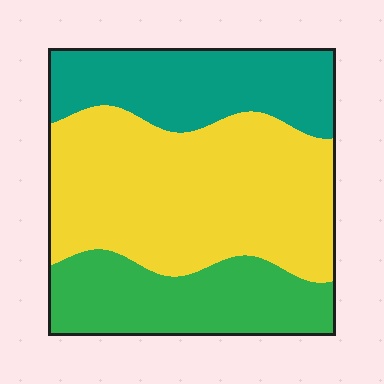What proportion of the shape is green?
Green covers around 25% of the shape.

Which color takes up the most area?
Yellow, at roughly 50%.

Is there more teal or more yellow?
Yellow.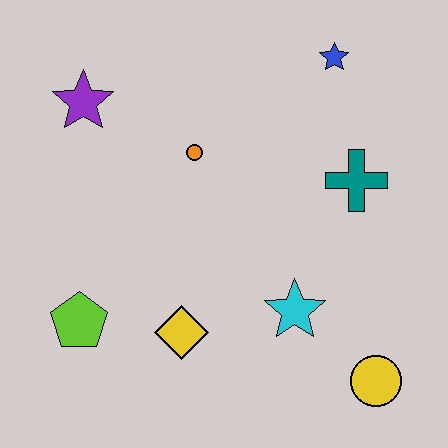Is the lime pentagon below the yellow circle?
No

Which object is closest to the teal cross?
The blue star is closest to the teal cross.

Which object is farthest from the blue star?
The lime pentagon is farthest from the blue star.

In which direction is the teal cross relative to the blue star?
The teal cross is below the blue star.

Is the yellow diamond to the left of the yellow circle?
Yes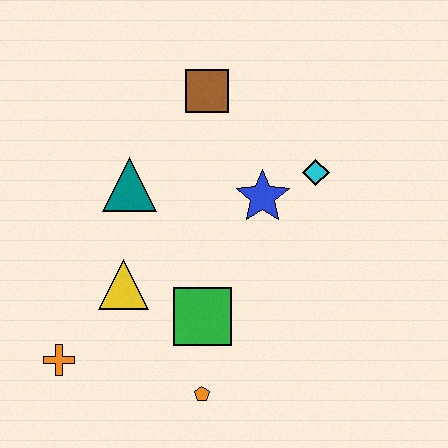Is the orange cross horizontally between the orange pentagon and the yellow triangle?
No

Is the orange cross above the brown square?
No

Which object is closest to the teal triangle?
The yellow triangle is closest to the teal triangle.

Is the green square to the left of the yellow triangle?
No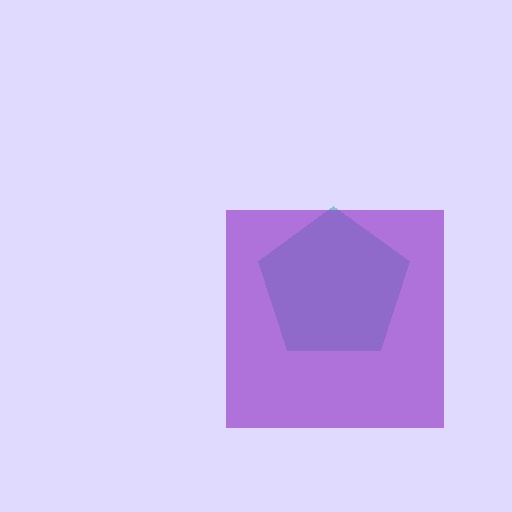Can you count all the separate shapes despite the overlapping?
Yes, there are 2 separate shapes.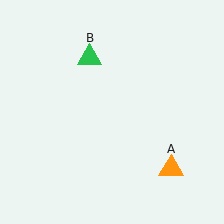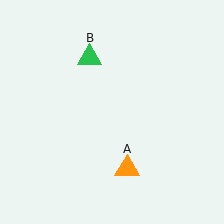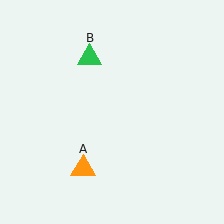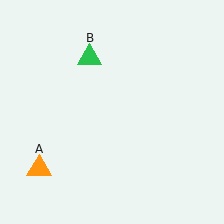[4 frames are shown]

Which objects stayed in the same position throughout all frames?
Green triangle (object B) remained stationary.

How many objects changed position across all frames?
1 object changed position: orange triangle (object A).